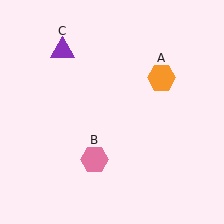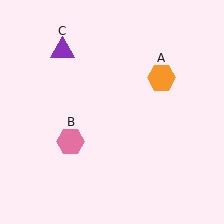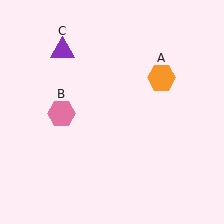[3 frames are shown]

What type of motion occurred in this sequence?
The pink hexagon (object B) rotated clockwise around the center of the scene.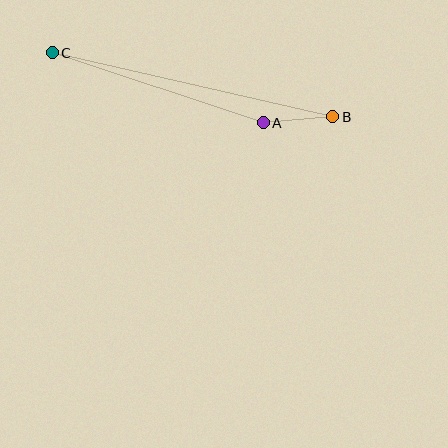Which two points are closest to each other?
Points A and B are closest to each other.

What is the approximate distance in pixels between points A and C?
The distance between A and C is approximately 222 pixels.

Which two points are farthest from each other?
Points B and C are farthest from each other.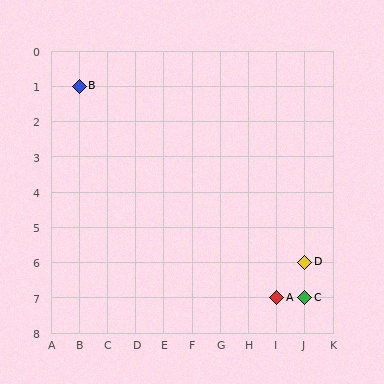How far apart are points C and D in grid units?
Points C and D are 1 row apart.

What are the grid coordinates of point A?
Point A is at grid coordinates (I, 7).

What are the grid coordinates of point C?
Point C is at grid coordinates (J, 7).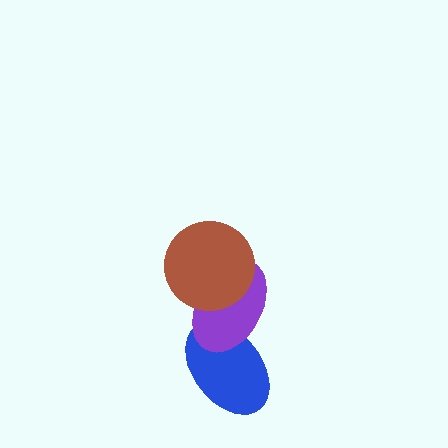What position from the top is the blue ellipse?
The blue ellipse is 3rd from the top.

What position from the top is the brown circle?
The brown circle is 1st from the top.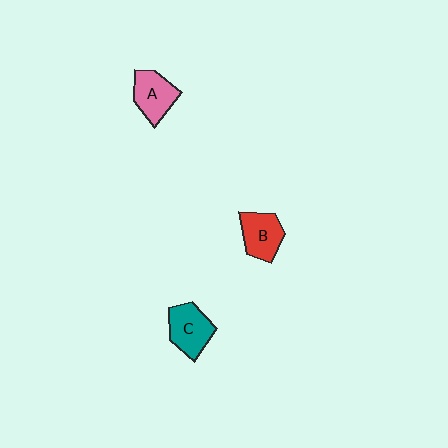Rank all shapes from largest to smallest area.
From largest to smallest: C (teal), A (pink), B (red).